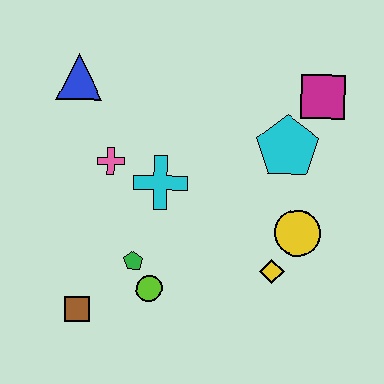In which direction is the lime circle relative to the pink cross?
The lime circle is below the pink cross.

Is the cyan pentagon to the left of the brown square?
No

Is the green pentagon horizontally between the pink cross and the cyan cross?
Yes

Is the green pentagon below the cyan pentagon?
Yes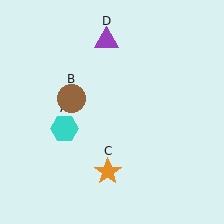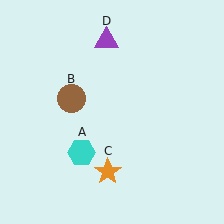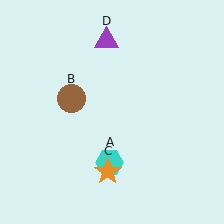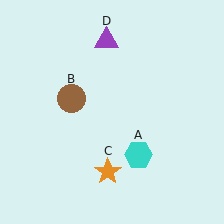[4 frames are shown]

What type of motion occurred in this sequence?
The cyan hexagon (object A) rotated counterclockwise around the center of the scene.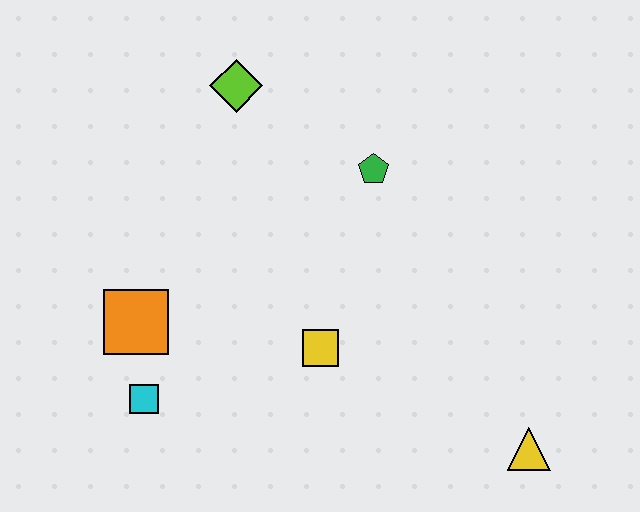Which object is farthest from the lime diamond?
The yellow triangle is farthest from the lime diamond.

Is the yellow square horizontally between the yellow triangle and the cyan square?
Yes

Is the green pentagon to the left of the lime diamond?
No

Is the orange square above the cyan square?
Yes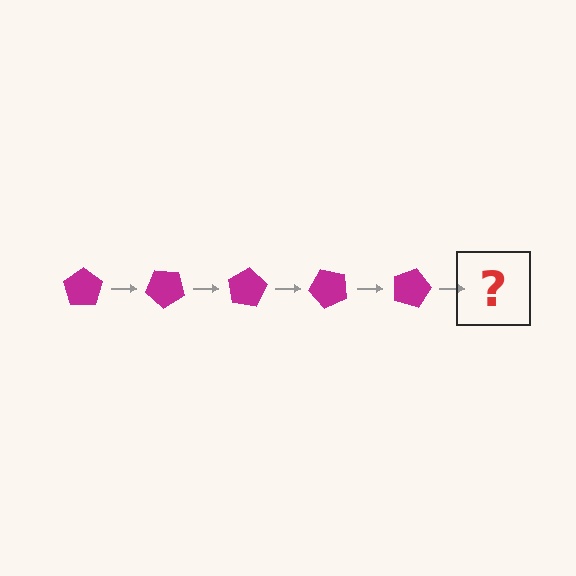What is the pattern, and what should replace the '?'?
The pattern is that the pentagon rotates 40 degrees each step. The '?' should be a magenta pentagon rotated 200 degrees.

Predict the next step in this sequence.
The next step is a magenta pentagon rotated 200 degrees.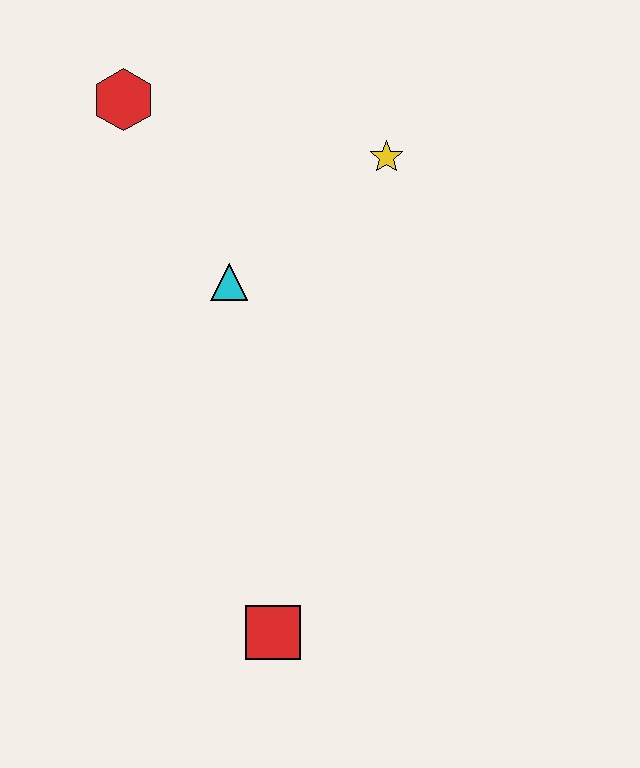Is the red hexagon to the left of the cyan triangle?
Yes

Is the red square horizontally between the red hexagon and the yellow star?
Yes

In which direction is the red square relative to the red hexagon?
The red square is below the red hexagon.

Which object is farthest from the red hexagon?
The red square is farthest from the red hexagon.